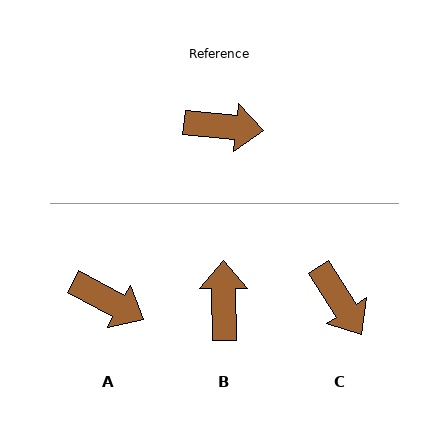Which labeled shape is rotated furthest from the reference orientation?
B, about 97 degrees away.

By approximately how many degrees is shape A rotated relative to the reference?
Approximately 23 degrees clockwise.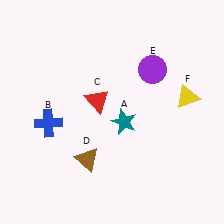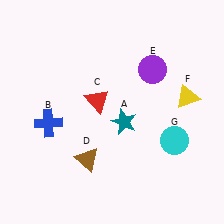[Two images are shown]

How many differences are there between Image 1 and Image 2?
There is 1 difference between the two images.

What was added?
A cyan circle (G) was added in Image 2.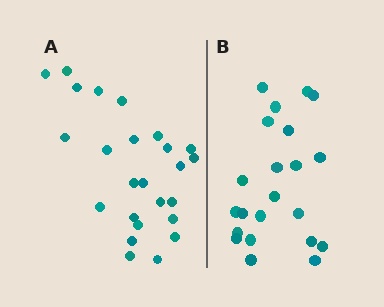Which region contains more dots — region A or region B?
Region A (the left region) has more dots.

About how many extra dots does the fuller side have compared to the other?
Region A has just a few more — roughly 2 or 3 more dots than region B.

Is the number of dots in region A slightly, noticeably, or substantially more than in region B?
Region A has only slightly more — the two regions are fairly close. The ratio is roughly 1.1 to 1.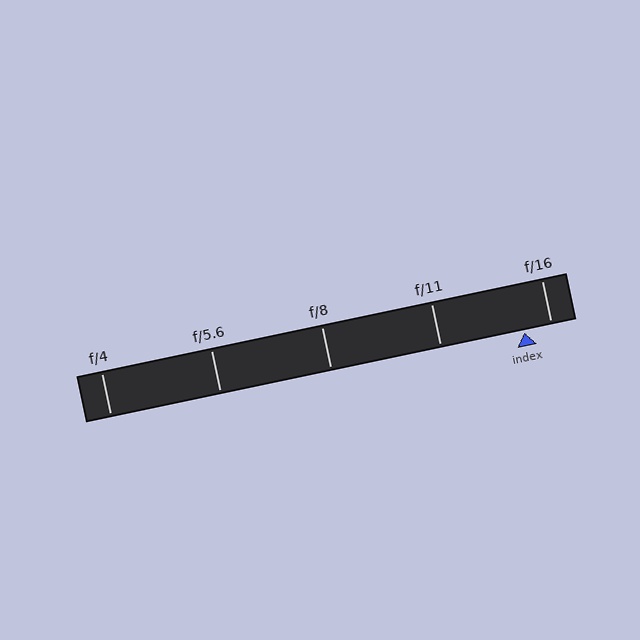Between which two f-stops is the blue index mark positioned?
The index mark is between f/11 and f/16.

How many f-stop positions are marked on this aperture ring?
There are 5 f-stop positions marked.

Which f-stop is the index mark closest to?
The index mark is closest to f/16.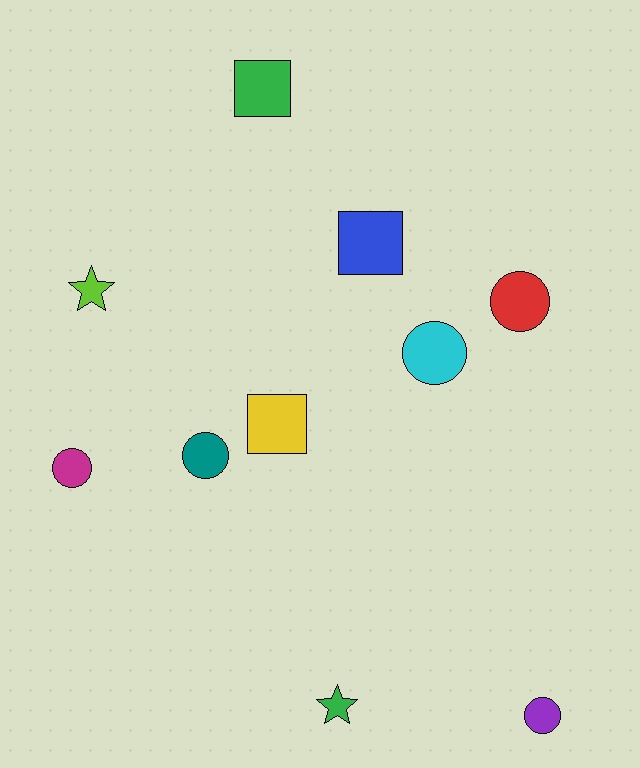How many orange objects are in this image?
There are no orange objects.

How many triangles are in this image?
There are no triangles.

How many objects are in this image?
There are 10 objects.